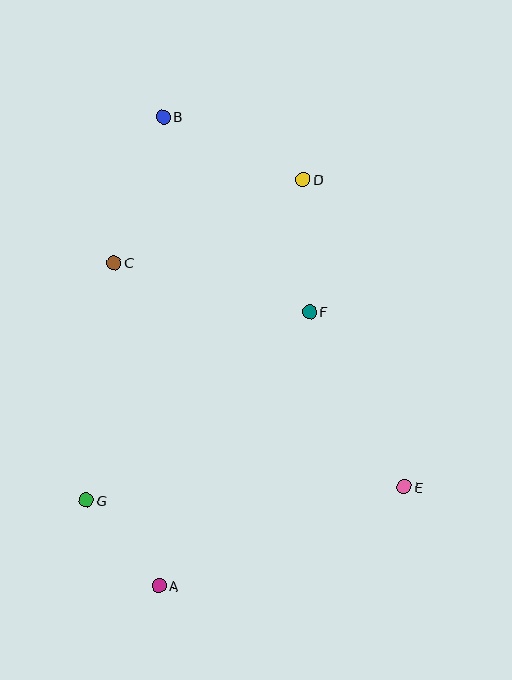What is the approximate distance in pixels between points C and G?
The distance between C and G is approximately 239 pixels.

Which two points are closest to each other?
Points A and G are closest to each other.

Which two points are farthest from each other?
Points A and B are farthest from each other.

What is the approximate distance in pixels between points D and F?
The distance between D and F is approximately 133 pixels.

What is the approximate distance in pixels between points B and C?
The distance between B and C is approximately 154 pixels.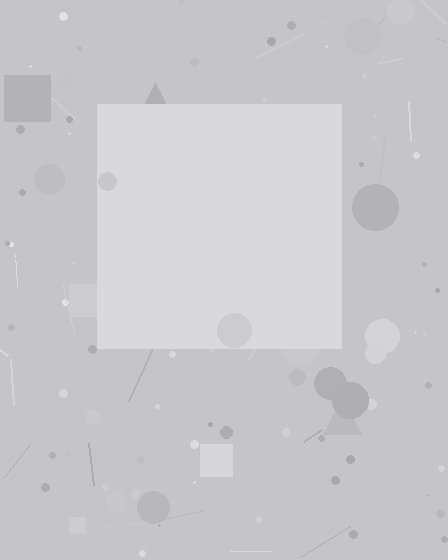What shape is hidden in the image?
A square is hidden in the image.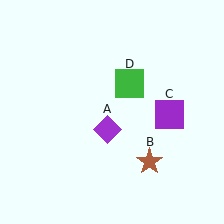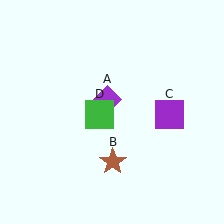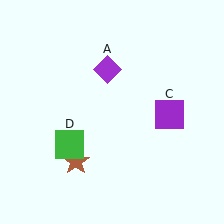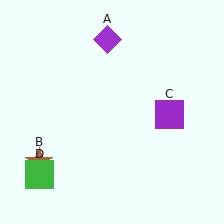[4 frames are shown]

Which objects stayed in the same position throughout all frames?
Purple square (object C) remained stationary.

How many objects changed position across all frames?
3 objects changed position: purple diamond (object A), brown star (object B), green square (object D).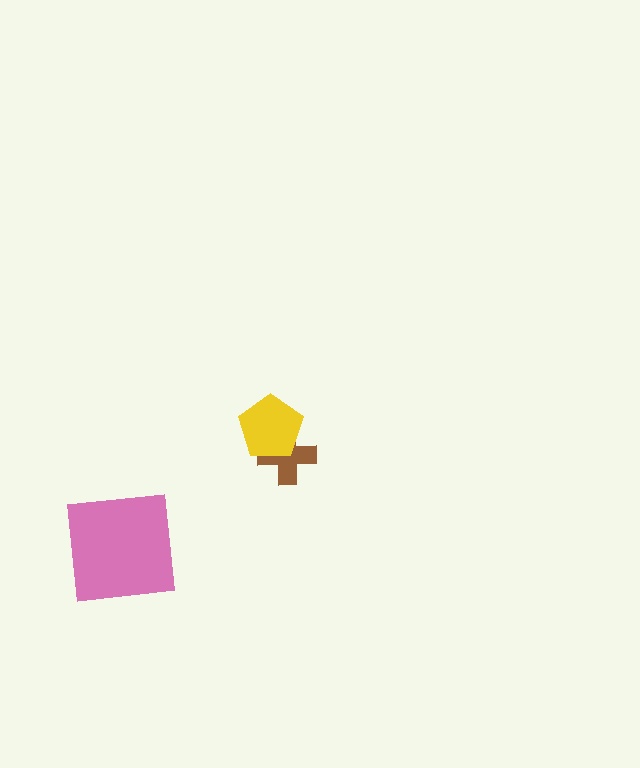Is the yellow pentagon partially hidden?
No, no other shape covers it.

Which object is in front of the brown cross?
The yellow pentagon is in front of the brown cross.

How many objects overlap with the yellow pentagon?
1 object overlaps with the yellow pentagon.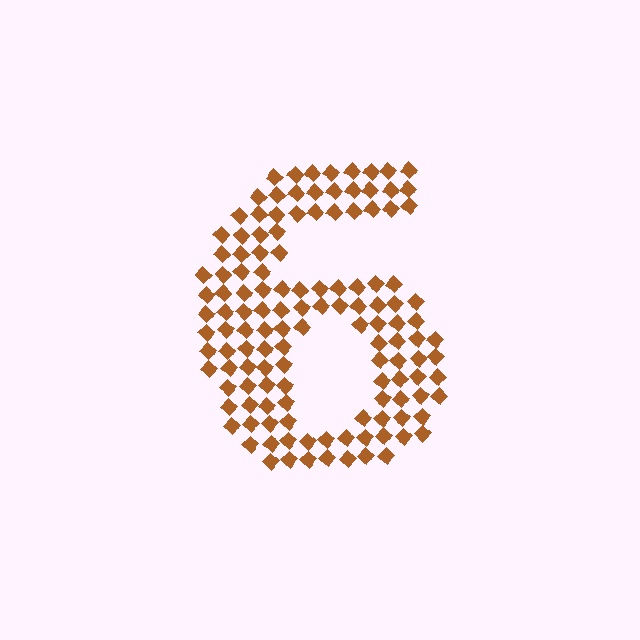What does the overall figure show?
The overall figure shows the digit 6.